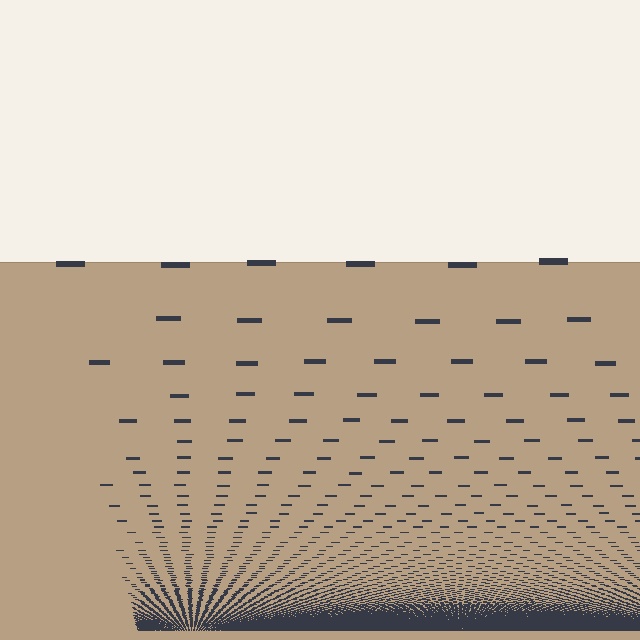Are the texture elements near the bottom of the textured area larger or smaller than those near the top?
Smaller. The gradient is inverted — elements near the bottom are smaller and denser.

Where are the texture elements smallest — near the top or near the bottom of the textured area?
Near the bottom.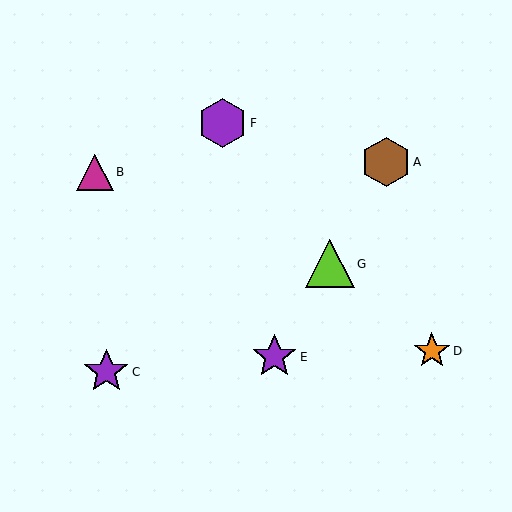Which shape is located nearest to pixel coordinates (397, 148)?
The brown hexagon (labeled A) at (386, 162) is nearest to that location.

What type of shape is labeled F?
Shape F is a purple hexagon.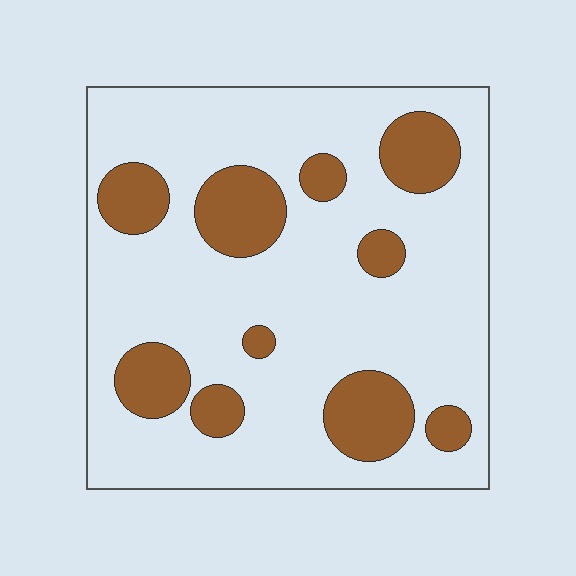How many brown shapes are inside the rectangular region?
10.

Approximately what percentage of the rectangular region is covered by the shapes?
Approximately 20%.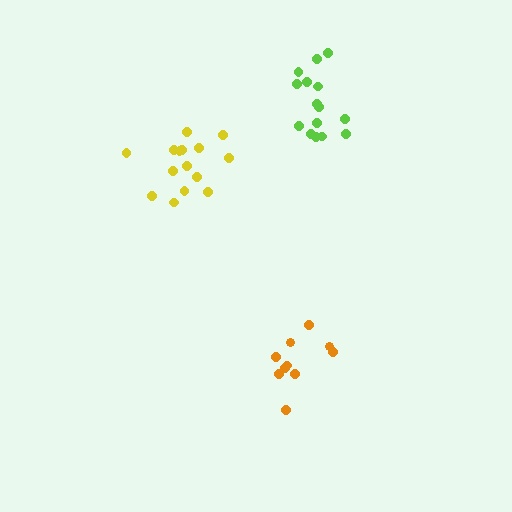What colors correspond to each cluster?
The clusters are colored: yellow, orange, lime.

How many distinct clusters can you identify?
There are 3 distinct clusters.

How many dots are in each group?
Group 1: 15 dots, Group 2: 10 dots, Group 3: 15 dots (40 total).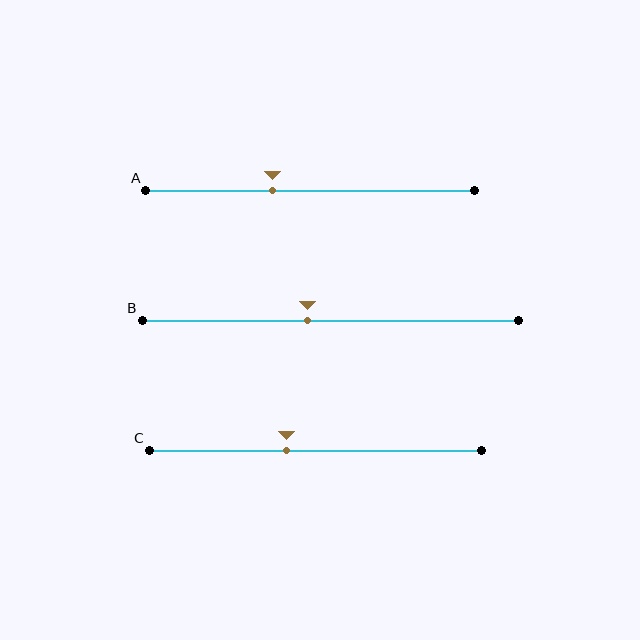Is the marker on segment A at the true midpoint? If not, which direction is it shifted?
No, the marker on segment A is shifted to the left by about 11% of the segment length.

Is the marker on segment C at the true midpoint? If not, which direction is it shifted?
No, the marker on segment C is shifted to the left by about 9% of the segment length.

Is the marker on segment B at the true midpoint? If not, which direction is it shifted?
No, the marker on segment B is shifted to the left by about 6% of the segment length.